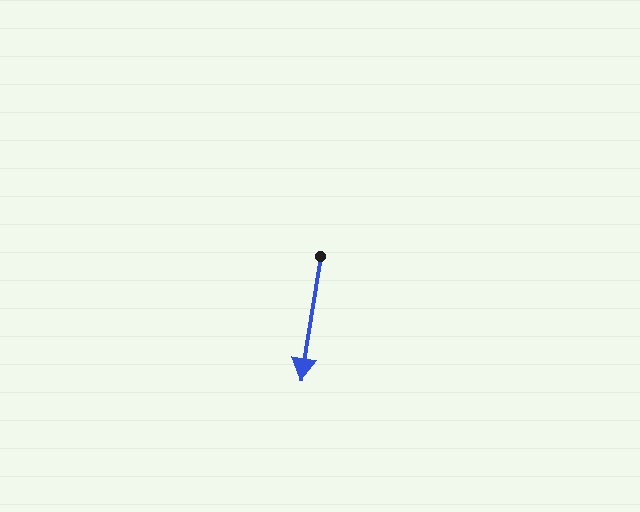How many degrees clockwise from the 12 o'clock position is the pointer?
Approximately 189 degrees.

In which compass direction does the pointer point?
South.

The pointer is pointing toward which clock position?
Roughly 6 o'clock.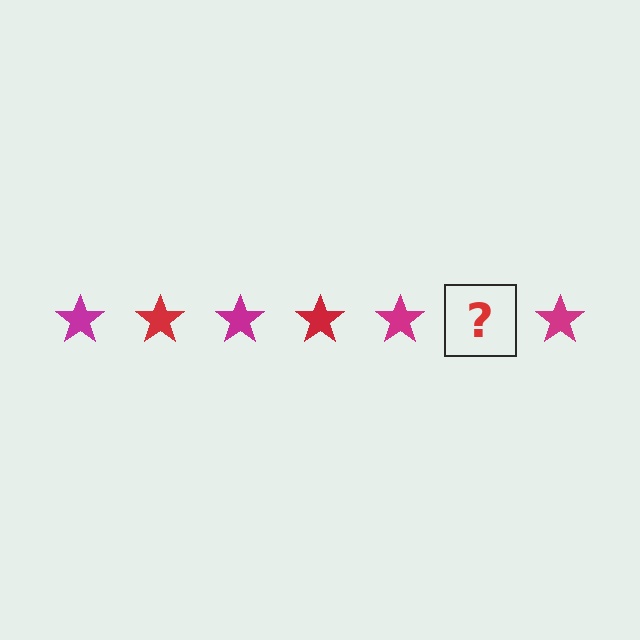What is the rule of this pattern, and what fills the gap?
The rule is that the pattern cycles through magenta, red stars. The gap should be filled with a red star.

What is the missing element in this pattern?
The missing element is a red star.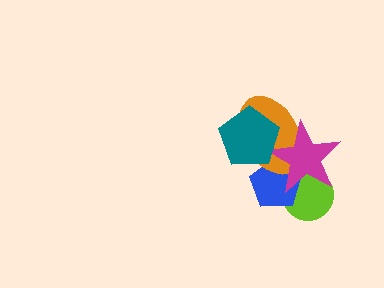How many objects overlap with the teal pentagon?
3 objects overlap with the teal pentagon.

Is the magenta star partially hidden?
Yes, it is partially covered by another shape.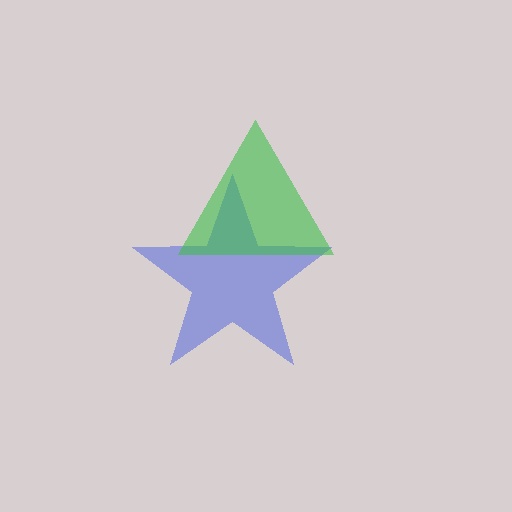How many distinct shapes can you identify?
There are 2 distinct shapes: a blue star, a green triangle.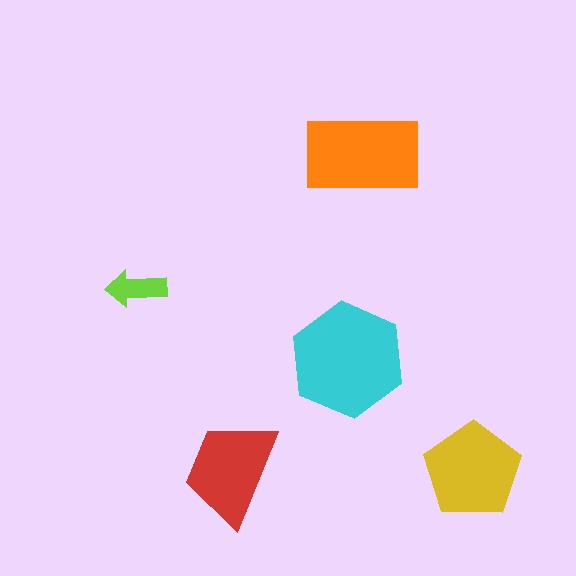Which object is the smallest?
The lime arrow.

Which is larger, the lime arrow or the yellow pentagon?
The yellow pentagon.